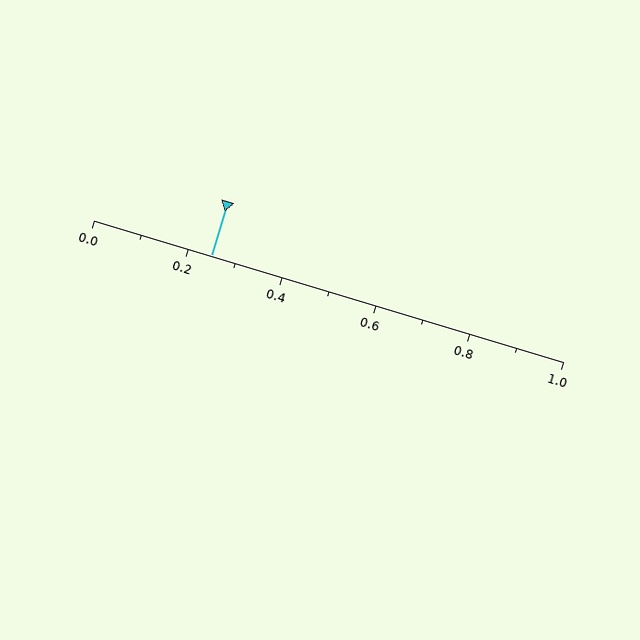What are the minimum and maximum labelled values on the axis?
The axis runs from 0.0 to 1.0.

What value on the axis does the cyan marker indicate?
The marker indicates approximately 0.25.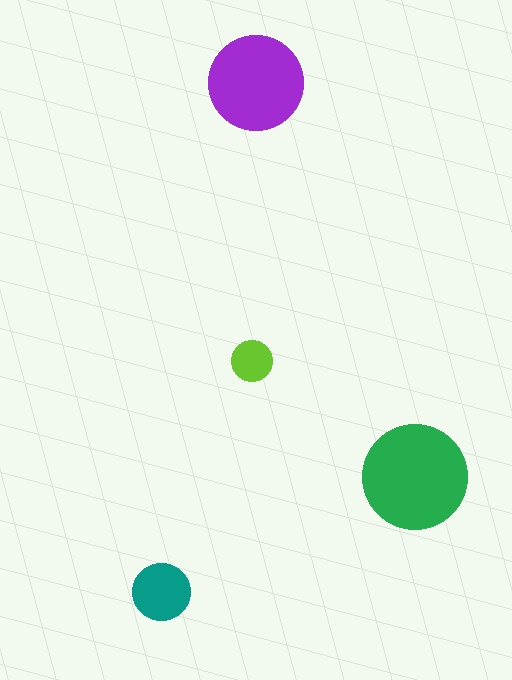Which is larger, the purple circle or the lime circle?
The purple one.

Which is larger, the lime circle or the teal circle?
The teal one.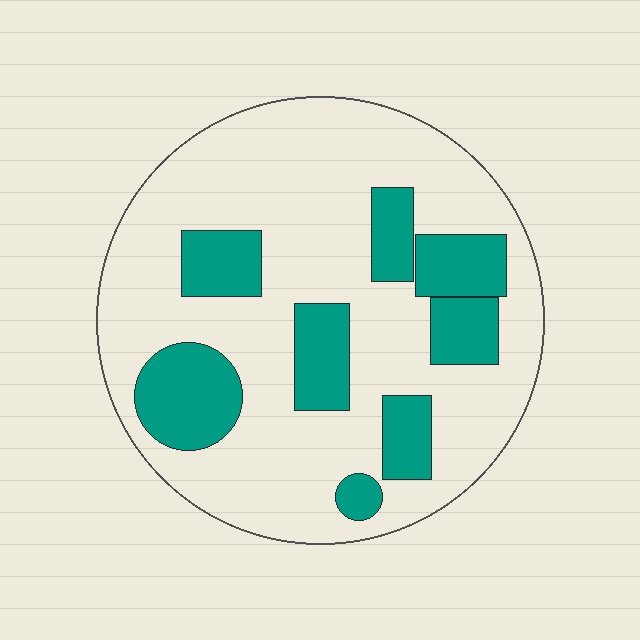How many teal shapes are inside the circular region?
8.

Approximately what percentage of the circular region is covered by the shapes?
Approximately 25%.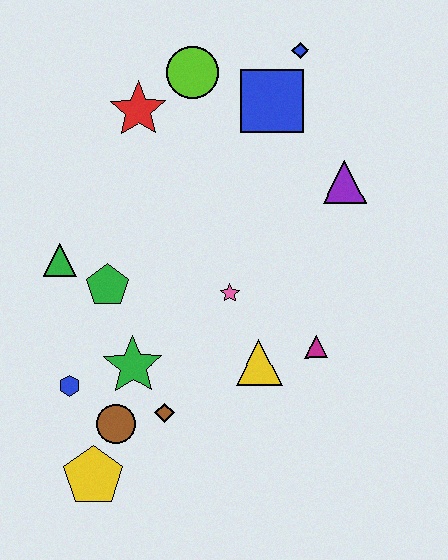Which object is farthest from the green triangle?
The blue diamond is farthest from the green triangle.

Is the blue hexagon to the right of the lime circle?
No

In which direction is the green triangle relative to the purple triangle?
The green triangle is to the left of the purple triangle.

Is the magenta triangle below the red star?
Yes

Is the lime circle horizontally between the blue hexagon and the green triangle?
No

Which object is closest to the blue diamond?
The blue square is closest to the blue diamond.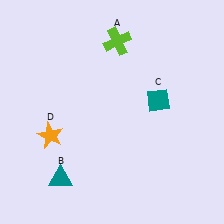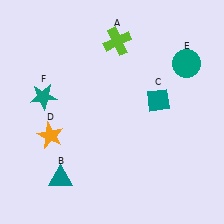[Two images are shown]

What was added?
A teal circle (E), a teal star (F) were added in Image 2.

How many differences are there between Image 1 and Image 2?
There are 2 differences between the two images.